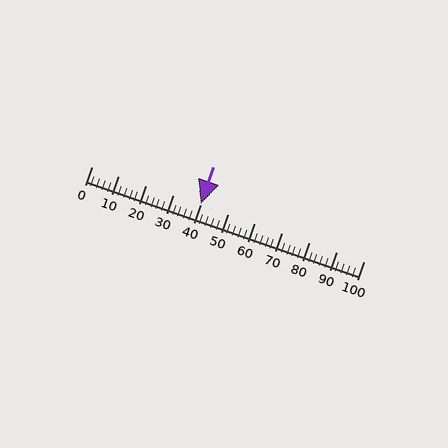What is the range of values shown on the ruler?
The ruler shows values from 0 to 100.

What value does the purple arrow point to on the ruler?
The purple arrow points to approximately 40.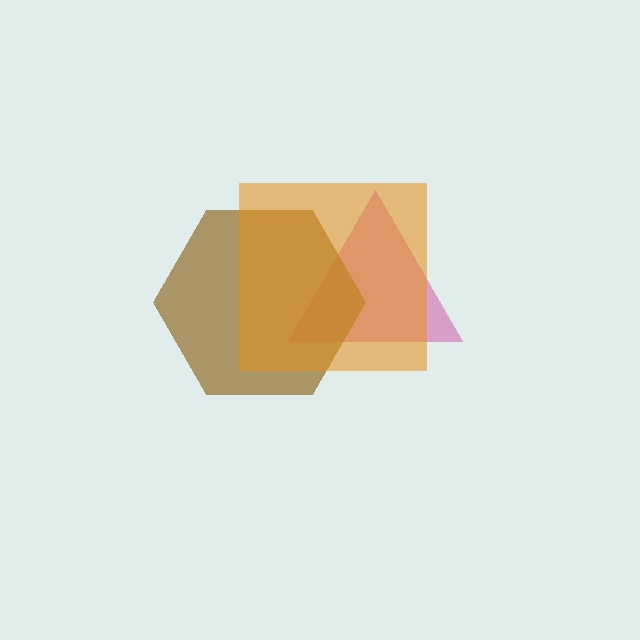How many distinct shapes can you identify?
There are 3 distinct shapes: a magenta triangle, a brown hexagon, an orange square.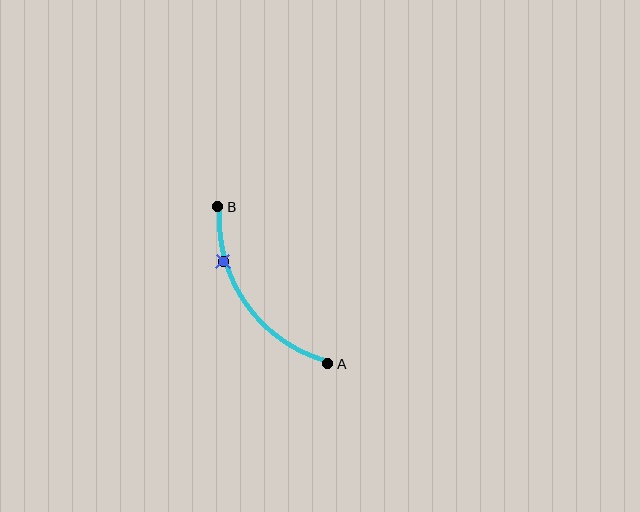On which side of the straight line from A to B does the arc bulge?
The arc bulges below and to the left of the straight line connecting A and B.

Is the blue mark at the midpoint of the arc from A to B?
No. The blue mark lies on the arc but is closer to endpoint B. The arc midpoint would be at the point on the curve equidistant along the arc from both A and B.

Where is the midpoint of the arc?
The arc midpoint is the point on the curve farthest from the straight line joining A and B. It sits below and to the left of that line.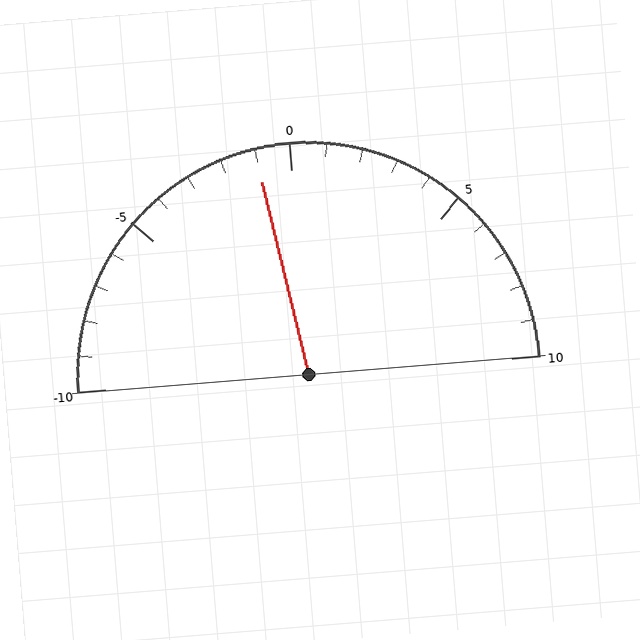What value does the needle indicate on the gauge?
The needle indicates approximately -1.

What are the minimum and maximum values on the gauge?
The gauge ranges from -10 to 10.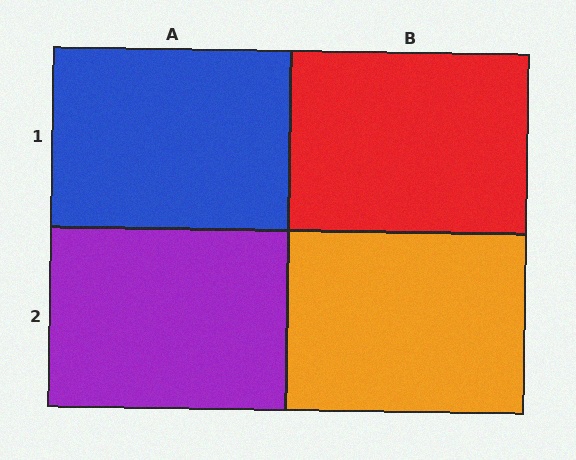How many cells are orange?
1 cell is orange.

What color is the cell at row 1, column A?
Blue.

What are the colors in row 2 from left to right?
Purple, orange.